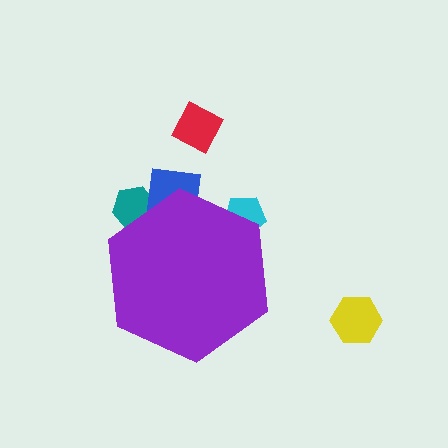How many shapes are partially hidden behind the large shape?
3 shapes are partially hidden.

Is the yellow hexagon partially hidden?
No, the yellow hexagon is fully visible.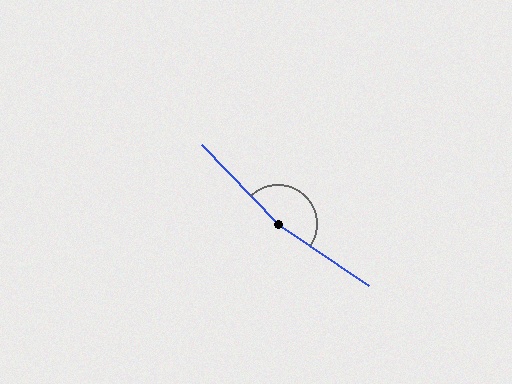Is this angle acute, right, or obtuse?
It is obtuse.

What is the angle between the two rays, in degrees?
Approximately 168 degrees.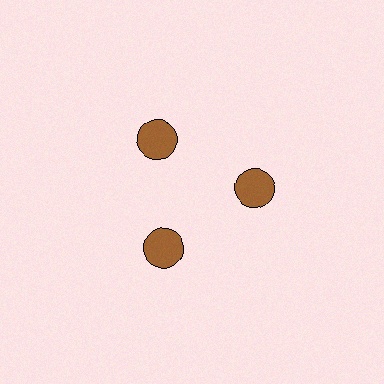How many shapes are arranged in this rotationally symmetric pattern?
There are 3 shapes, arranged in 3 groups of 1.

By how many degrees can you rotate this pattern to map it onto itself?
The pattern maps onto itself every 120 degrees of rotation.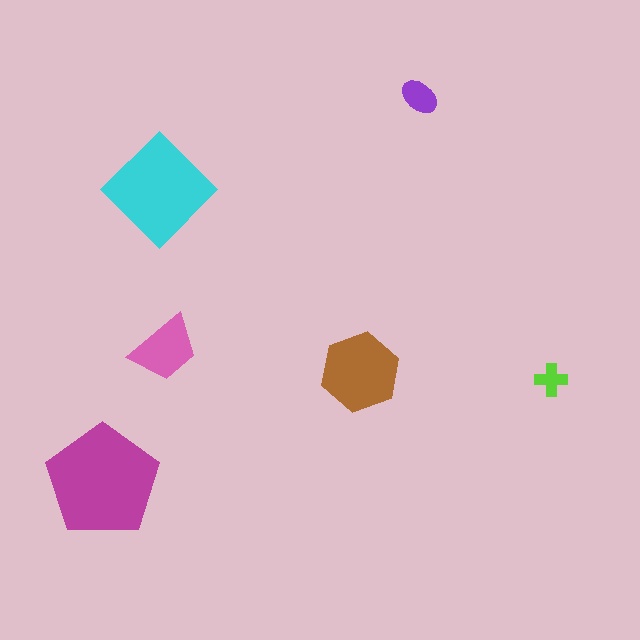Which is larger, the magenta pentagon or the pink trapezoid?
The magenta pentagon.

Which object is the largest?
The magenta pentagon.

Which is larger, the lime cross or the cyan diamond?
The cyan diamond.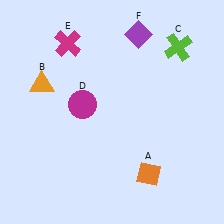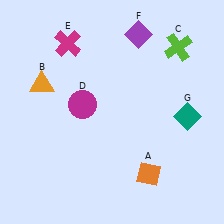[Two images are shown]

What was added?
A teal diamond (G) was added in Image 2.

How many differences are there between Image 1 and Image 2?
There is 1 difference between the two images.